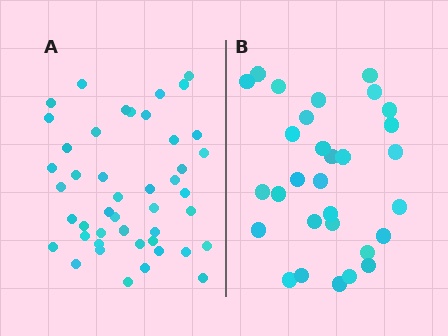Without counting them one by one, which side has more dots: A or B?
Region A (the left region) has more dots.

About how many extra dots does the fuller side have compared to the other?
Region A has approximately 15 more dots than region B.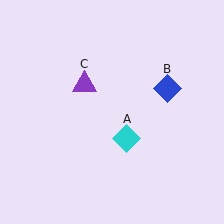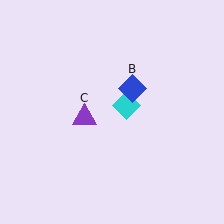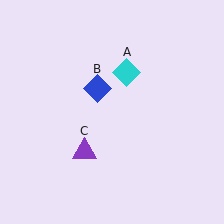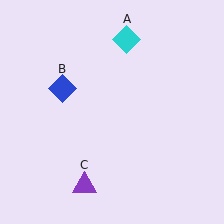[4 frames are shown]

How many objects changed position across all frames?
3 objects changed position: cyan diamond (object A), blue diamond (object B), purple triangle (object C).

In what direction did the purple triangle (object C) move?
The purple triangle (object C) moved down.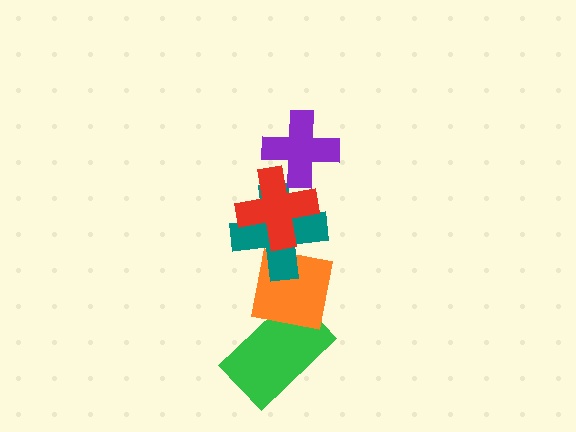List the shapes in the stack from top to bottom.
From top to bottom: the purple cross, the red cross, the teal cross, the orange square, the green rectangle.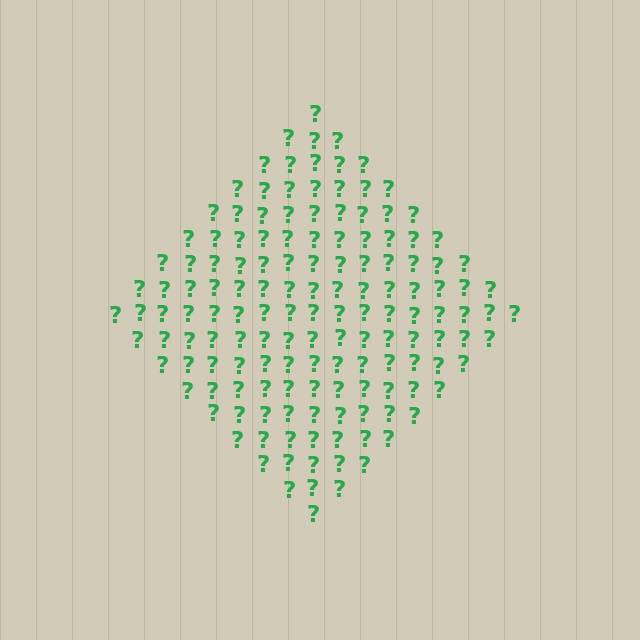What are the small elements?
The small elements are question marks.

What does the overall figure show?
The overall figure shows a diamond.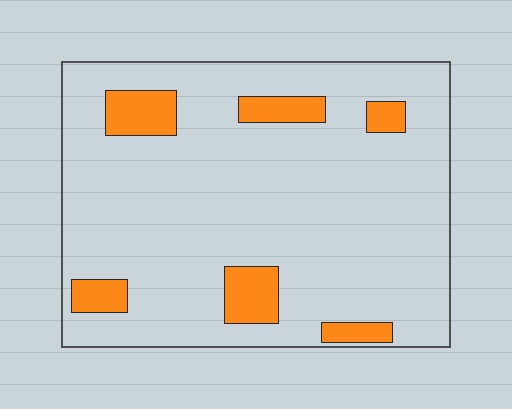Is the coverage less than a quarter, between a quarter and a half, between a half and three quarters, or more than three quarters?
Less than a quarter.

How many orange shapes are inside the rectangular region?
6.